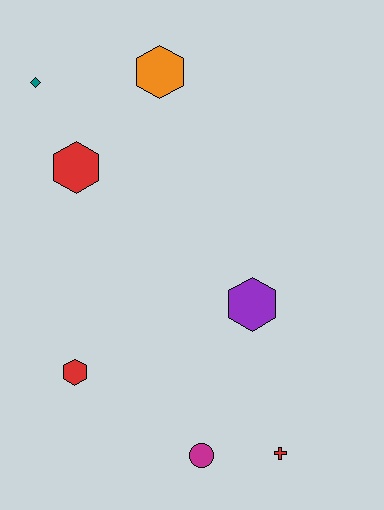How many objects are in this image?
There are 7 objects.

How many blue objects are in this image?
There are no blue objects.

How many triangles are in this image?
There are no triangles.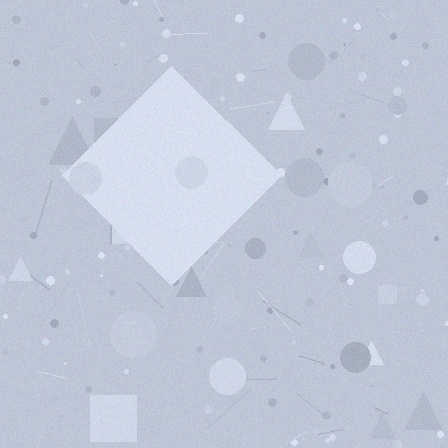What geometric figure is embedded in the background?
A diamond is embedded in the background.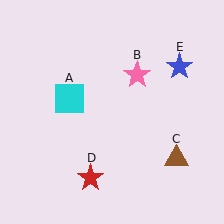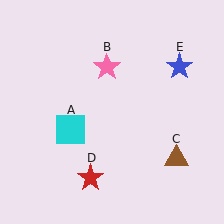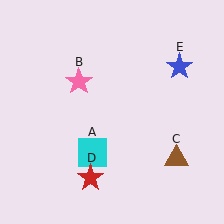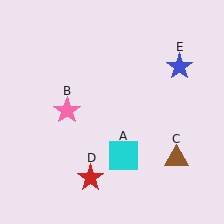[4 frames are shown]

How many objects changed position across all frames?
2 objects changed position: cyan square (object A), pink star (object B).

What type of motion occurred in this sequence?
The cyan square (object A), pink star (object B) rotated counterclockwise around the center of the scene.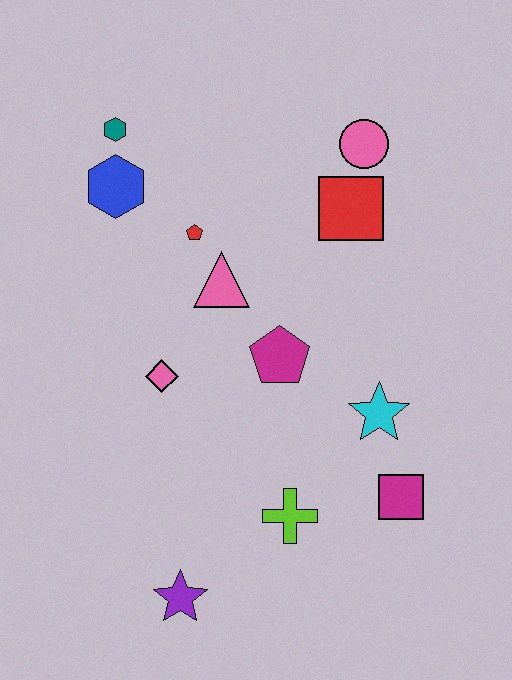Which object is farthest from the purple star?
The pink circle is farthest from the purple star.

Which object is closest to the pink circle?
The red square is closest to the pink circle.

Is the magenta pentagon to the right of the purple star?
Yes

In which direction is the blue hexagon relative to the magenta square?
The blue hexagon is above the magenta square.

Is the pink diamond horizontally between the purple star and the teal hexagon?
Yes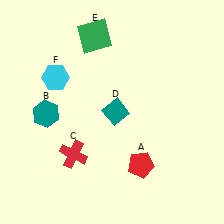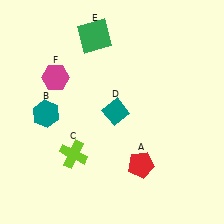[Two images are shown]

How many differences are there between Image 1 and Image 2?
There are 2 differences between the two images.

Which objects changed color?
C changed from red to lime. F changed from cyan to magenta.